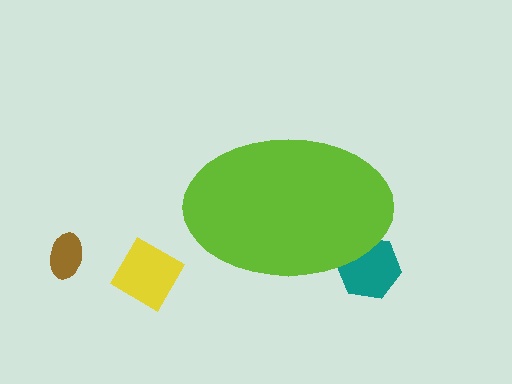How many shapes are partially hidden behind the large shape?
1 shape is partially hidden.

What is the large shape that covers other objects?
A lime ellipse.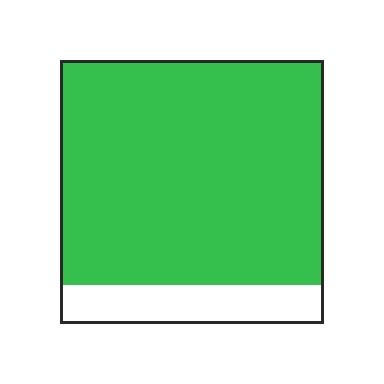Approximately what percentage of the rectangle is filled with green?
Approximately 85%.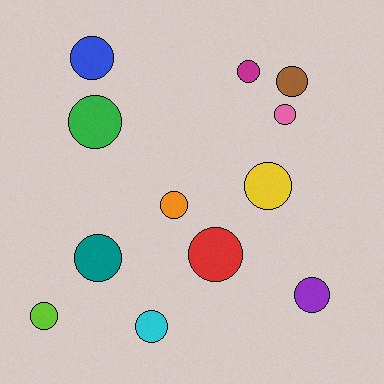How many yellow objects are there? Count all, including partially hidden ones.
There is 1 yellow object.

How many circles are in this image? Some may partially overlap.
There are 12 circles.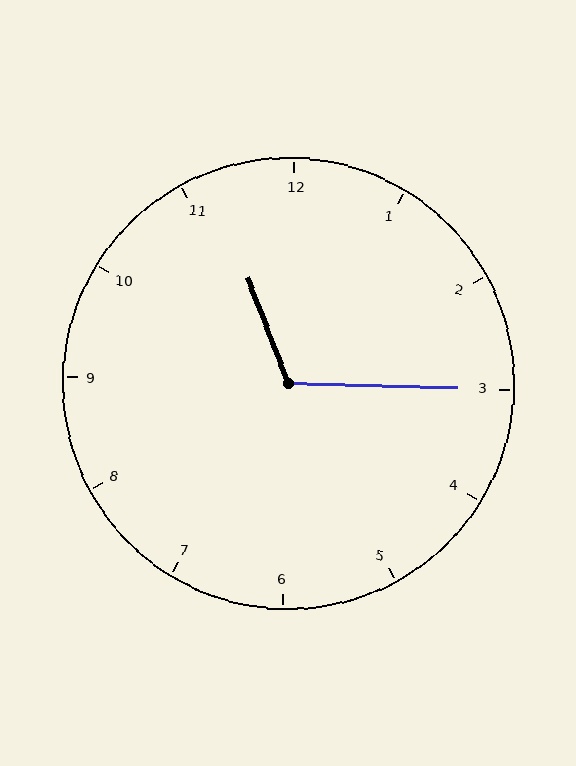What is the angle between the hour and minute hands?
Approximately 112 degrees.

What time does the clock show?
11:15.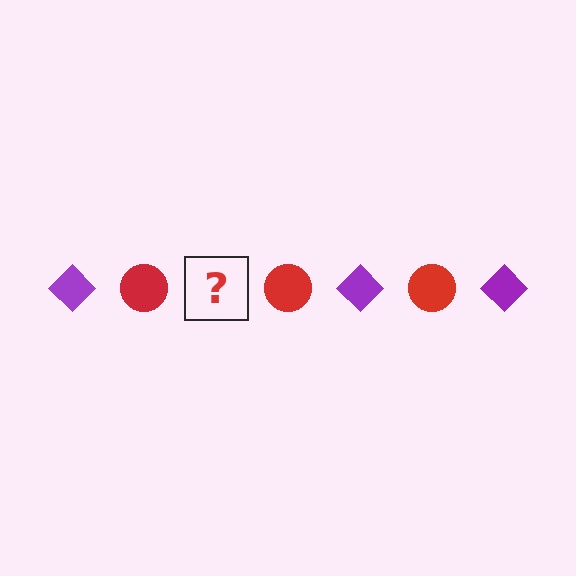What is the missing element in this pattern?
The missing element is a purple diamond.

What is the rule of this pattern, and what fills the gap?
The rule is that the pattern alternates between purple diamond and red circle. The gap should be filled with a purple diamond.